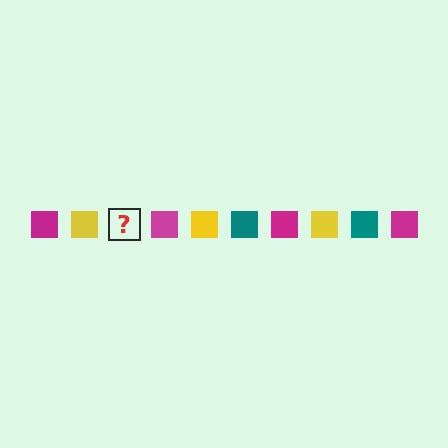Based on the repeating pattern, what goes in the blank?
The blank should be a teal square.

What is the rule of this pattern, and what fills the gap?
The rule is that the pattern cycles through magenta, yellow, teal squares. The gap should be filled with a teal square.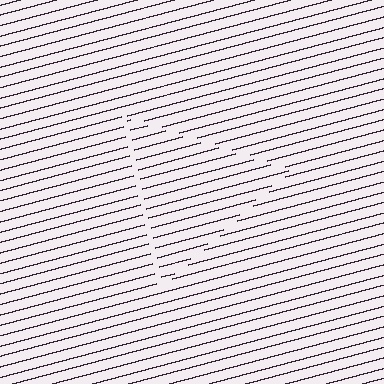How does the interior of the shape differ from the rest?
The interior of the shape contains the same grating, shifted by half a period — the contour is defined by the phase discontinuity where line-ends from the inner and outer gratings abut.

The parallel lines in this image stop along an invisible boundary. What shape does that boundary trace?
An illusory triangle. The interior of the shape contains the same grating, shifted by half a period — the contour is defined by the phase discontinuity where line-ends from the inner and outer gratings abut.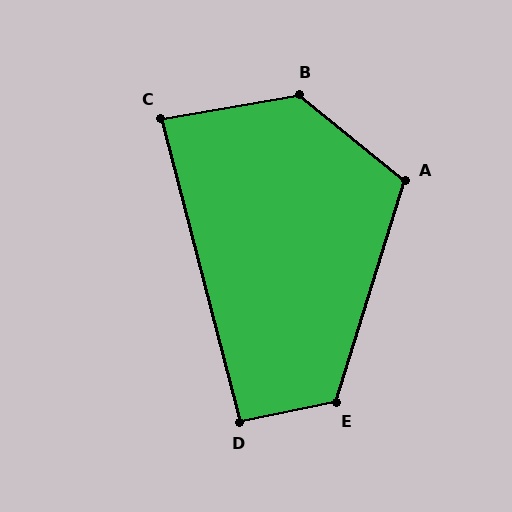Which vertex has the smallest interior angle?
C, at approximately 85 degrees.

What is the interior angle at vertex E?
Approximately 119 degrees (obtuse).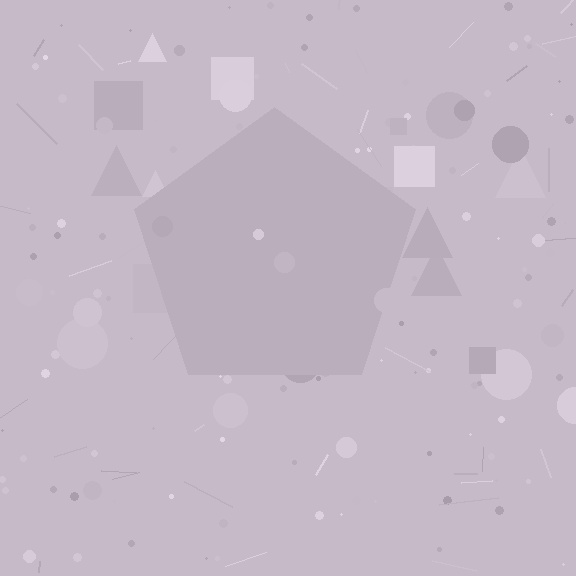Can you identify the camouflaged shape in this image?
The camouflaged shape is a pentagon.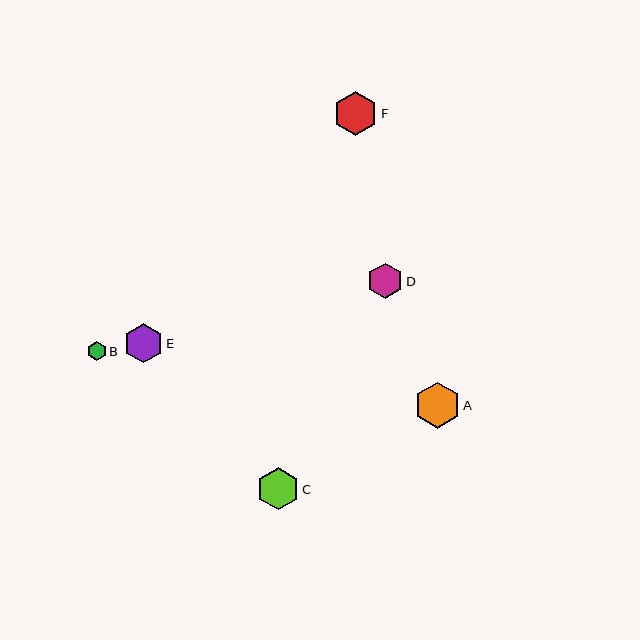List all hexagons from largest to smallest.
From largest to smallest: A, F, C, E, D, B.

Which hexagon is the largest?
Hexagon A is the largest with a size of approximately 46 pixels.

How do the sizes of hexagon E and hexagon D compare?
Hexagon E and hexagon D are approximately the same size.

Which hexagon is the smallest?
Hexagon B is the smallest with a size of approximately 19 pixels.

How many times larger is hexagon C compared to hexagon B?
Hexagon C is approximately 2.3 times the size of hexagon B.